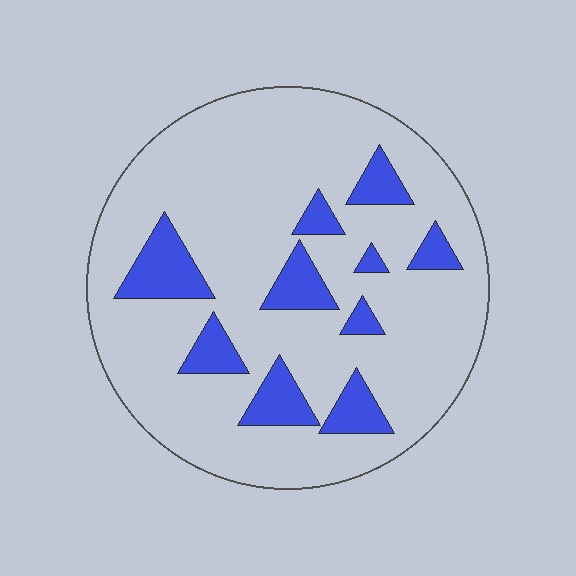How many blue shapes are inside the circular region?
10.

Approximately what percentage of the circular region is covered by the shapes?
Approximately 15%.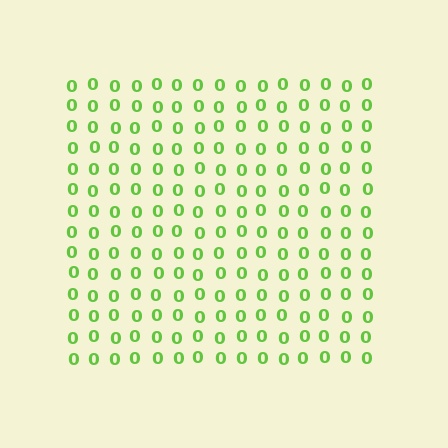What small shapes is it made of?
It is made of small digit 0's.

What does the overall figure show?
The overall figure shows a square.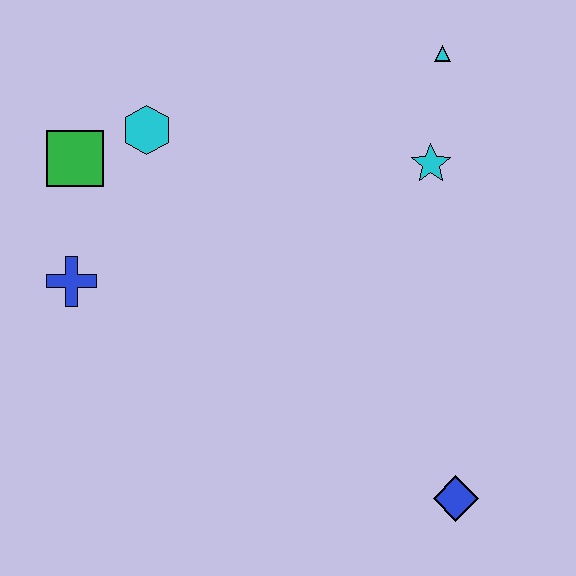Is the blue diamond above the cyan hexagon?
No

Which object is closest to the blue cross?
The green square is closest to the blue cross.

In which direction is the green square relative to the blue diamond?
The green square is to the left of the blue diamond.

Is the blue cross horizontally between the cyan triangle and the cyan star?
No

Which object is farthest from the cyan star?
The blue cross is farthest from the cyan star.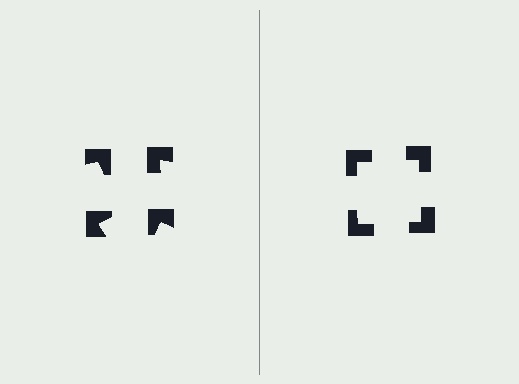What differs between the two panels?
The notched squares are positioned identically on both sides; only the wedge orientations differ. On the right they align to a square; on the left they are misaligned.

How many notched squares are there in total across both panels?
8 — 4 on each side.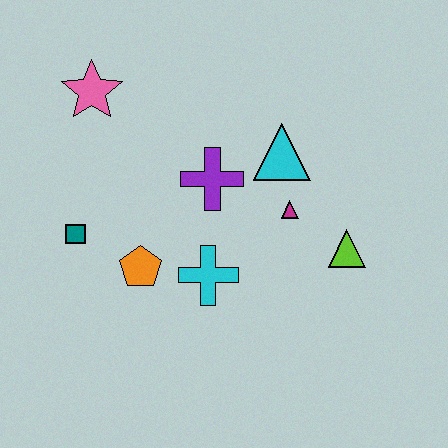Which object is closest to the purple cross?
The cyan triangle is closest to the purple cross.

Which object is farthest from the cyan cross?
The pink star is farthest from the cyan cross.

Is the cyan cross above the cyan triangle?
No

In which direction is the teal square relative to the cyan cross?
The teal square is to the left of the cyan cross.